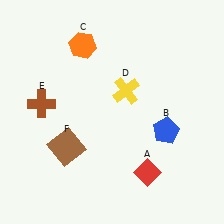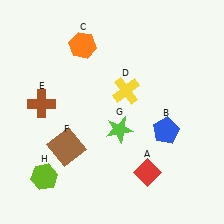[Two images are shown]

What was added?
A lime star (G), a lime hexagon (H) were added in Image 2.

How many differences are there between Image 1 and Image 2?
There are 2 differences between the two images.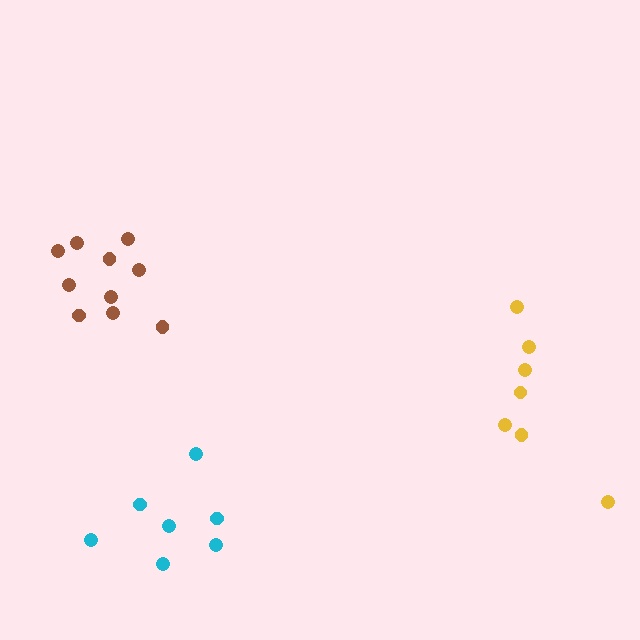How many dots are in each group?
Group 1: 10 dots, Group 2: 7 dots, Group 3: 7 dots (24 total).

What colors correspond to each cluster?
The clusters are colored: brown, yellow, cyan.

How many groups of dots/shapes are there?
There are 3 groups.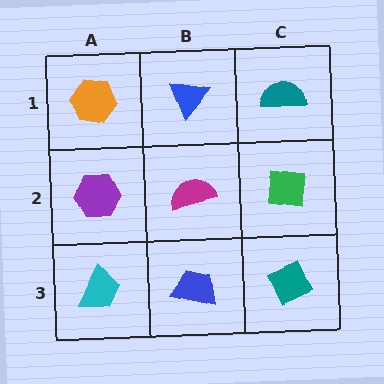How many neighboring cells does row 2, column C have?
3.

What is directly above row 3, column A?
A purple hexagon.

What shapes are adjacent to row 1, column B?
A magenta semicircle (row 2, column B), an orange hexagon (row 1, column A), a teal semicircle (row 1, column C).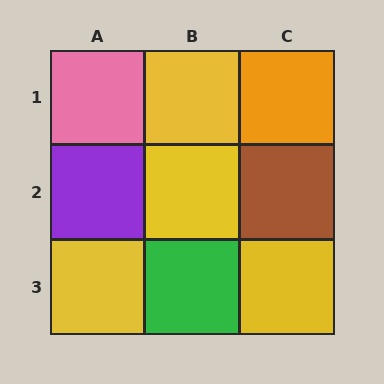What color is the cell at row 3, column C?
Yellow.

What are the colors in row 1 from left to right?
Pink, yellow, orange.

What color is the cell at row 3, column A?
Yellow.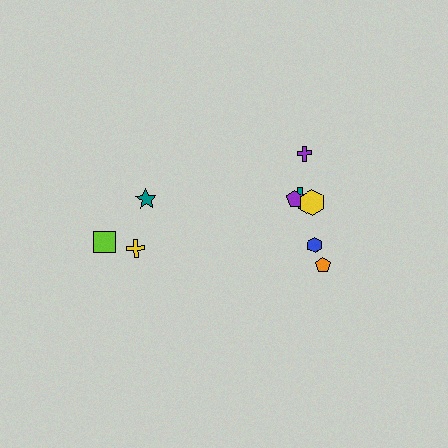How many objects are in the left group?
There are 3 objects.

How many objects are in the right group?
There are 6 objects.